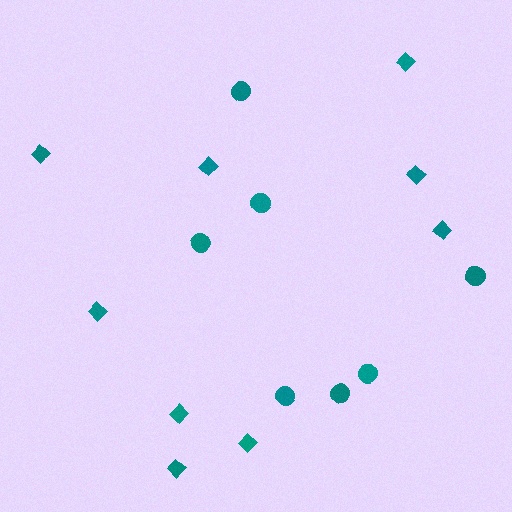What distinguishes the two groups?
There are 2 groups: one group of circles (7) and one group of diamonds (9).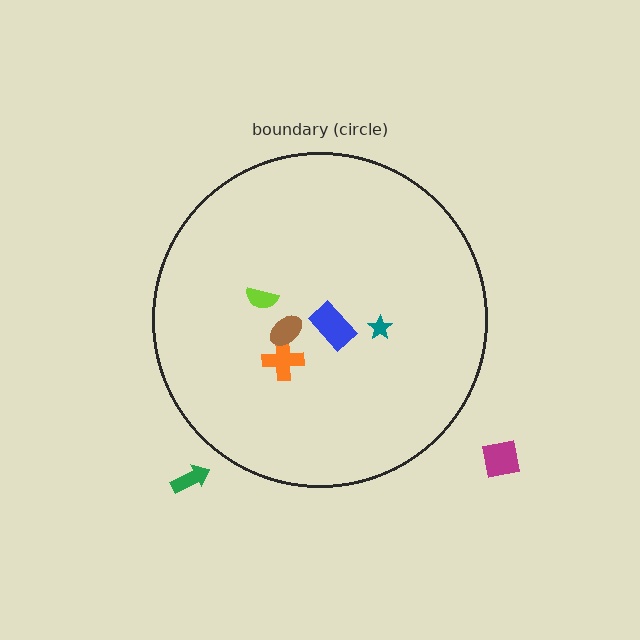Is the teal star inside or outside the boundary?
Inside.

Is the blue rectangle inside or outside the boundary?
Inside.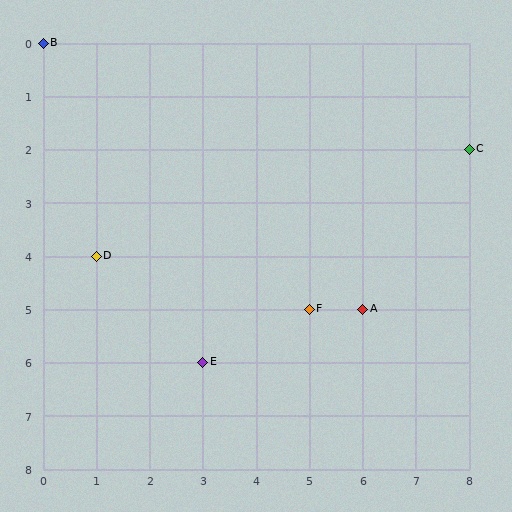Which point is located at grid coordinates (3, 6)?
Point E is at (3, 6).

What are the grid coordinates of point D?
Point D is at grid coordinates (1, 4).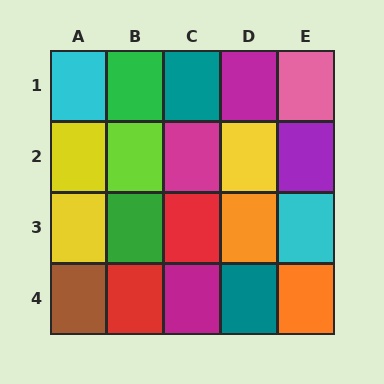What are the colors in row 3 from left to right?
Yellow, green, red, orange, cyan.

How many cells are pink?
1 cell is pink.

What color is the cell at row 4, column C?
Magenta.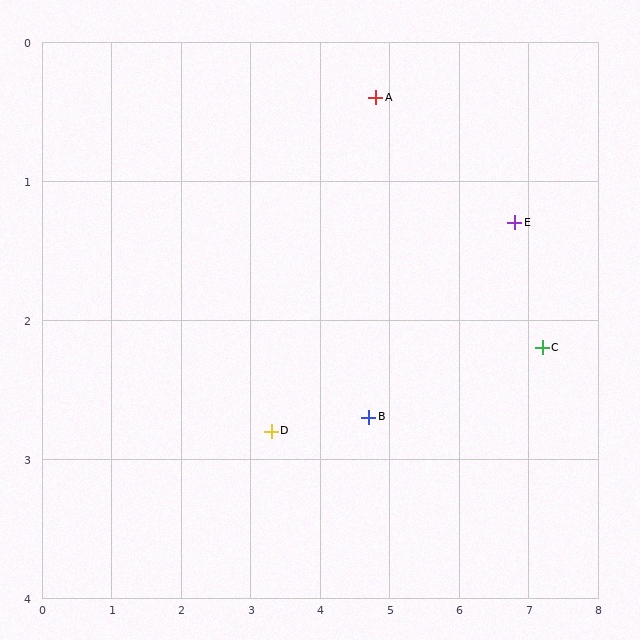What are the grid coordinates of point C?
Point C is at approximately (7.2, 2.2).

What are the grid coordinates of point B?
Point B is at approximately (4.7, 2.7).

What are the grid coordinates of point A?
Point A is at approximately (4.8, 0.4).